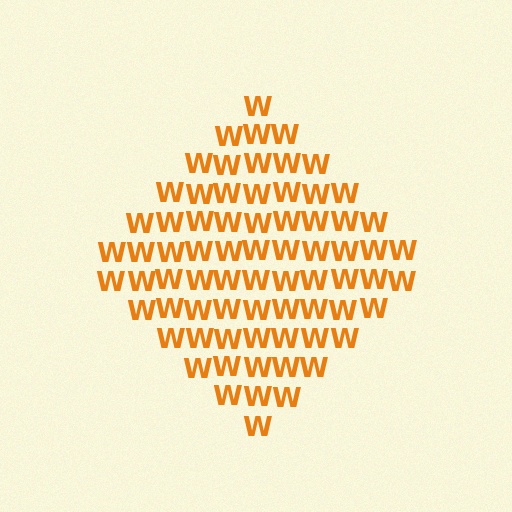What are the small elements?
The small elements are letter W's.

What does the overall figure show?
The overall figure shows a diamond.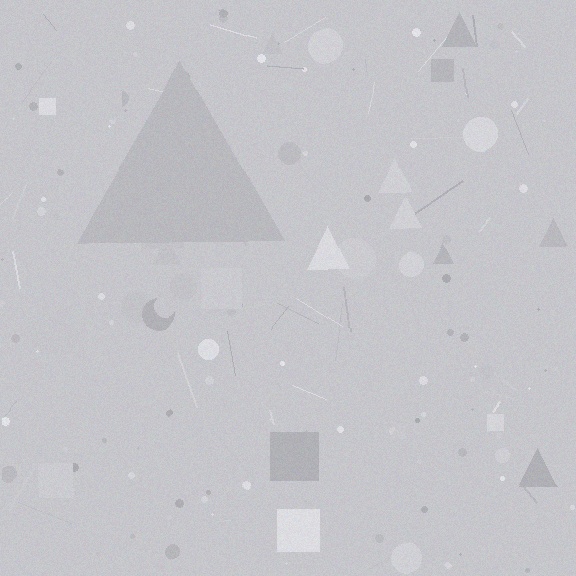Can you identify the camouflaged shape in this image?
The camouflaged shape is a triangle.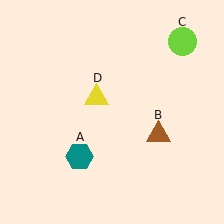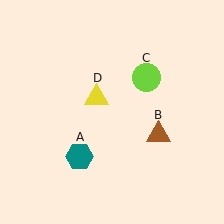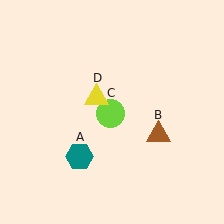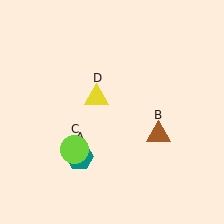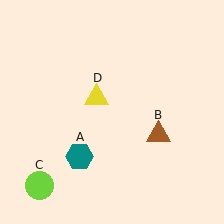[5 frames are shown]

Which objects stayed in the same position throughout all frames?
Teal hexagon (object A) and brown triangle (object B) and yellow triangle (object D) remained stationary.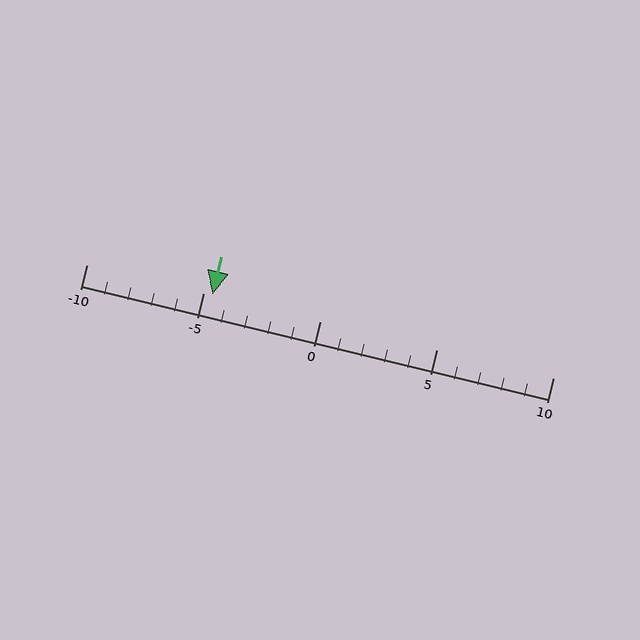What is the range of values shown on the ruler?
The ruler shows values from -10 to 10.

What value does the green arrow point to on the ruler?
The green arrow points to approximately -5.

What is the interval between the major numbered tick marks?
The major tick marks are spaced 5 units apart.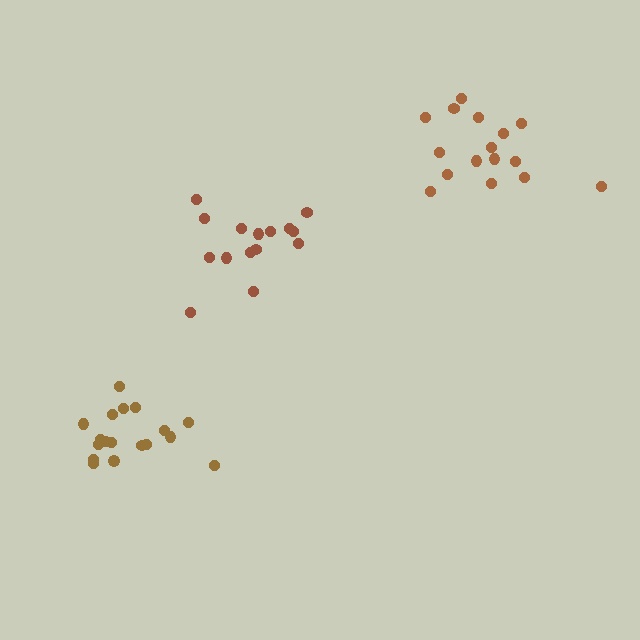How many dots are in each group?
Group 1: 15 dots, Group 2: 16 dots, Group 3: 18 dots (49 total).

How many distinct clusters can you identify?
There are 3 distinct clusters.